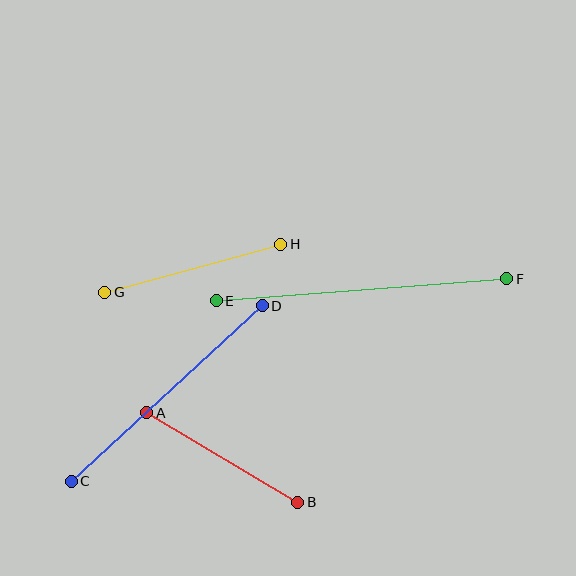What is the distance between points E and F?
The distance is approximately 292 pixels.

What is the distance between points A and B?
The distance is approximately 175 pixels.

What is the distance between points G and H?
The distance is approximately 182 pixels.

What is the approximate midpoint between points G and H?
The midpoint is at approximately (193, 268) pixels.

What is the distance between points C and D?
The distance is approximately 259 pixels.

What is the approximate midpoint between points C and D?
The midpoint is at approximately (167, 394) pixels.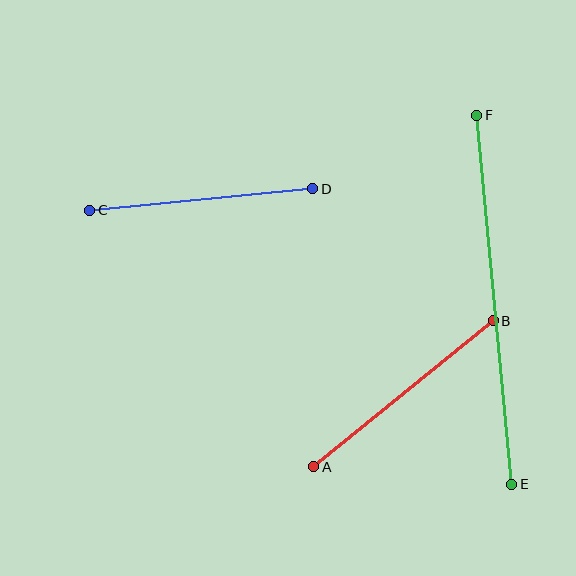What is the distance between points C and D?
The distance is approximately 224 pixels.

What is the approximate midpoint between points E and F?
The midpoint is at approximately (494, 300) pixels.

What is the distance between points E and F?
The distance is approximately 370 pixels.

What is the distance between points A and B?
The distance is approximately 231 pixels.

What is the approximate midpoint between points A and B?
The midpoint is at approximately (404, 394) pixels.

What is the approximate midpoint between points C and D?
The midpoint is at approximately (201, 200) pixels.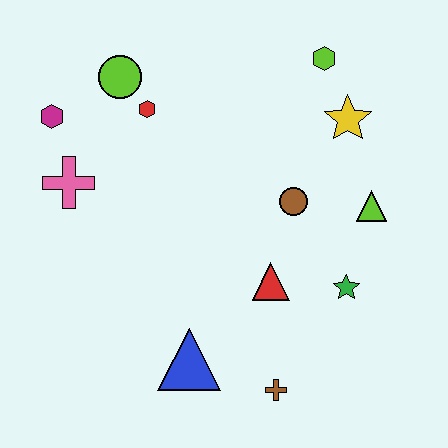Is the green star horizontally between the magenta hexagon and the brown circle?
No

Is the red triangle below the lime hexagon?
Yes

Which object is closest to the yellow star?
The lime hexagon is closest to the yellow star.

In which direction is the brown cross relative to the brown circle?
The brown cross is below the brown circle.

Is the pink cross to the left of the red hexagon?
Yes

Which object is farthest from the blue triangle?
The lime hexagon is farthest from the blue triangle.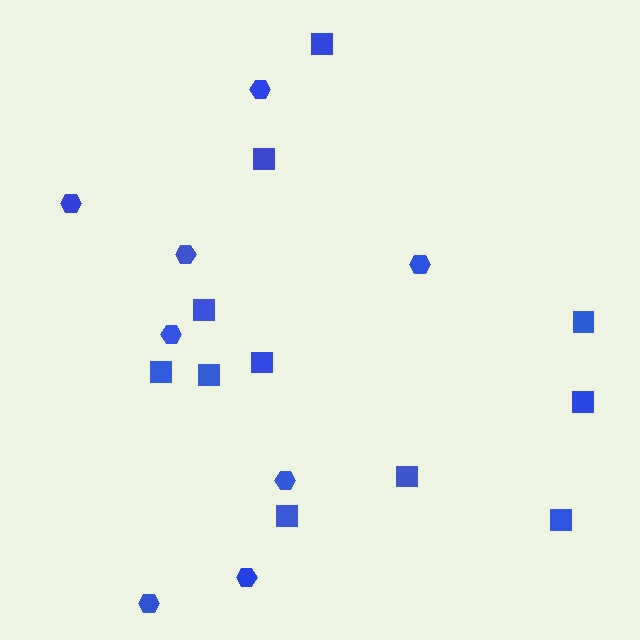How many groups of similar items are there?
There are 2 groups: one group of squares (11) and one group of hexagons (8).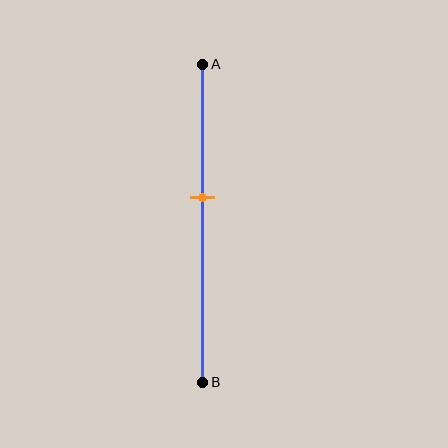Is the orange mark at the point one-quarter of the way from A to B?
No, the mark is at about 40% from A, not at the 25% one-quarter point.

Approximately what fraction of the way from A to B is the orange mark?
The orange mark is approximately 40% of the way from A to B.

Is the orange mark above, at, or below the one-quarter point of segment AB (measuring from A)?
The orange mark is below the one-quarter point of segment AB.